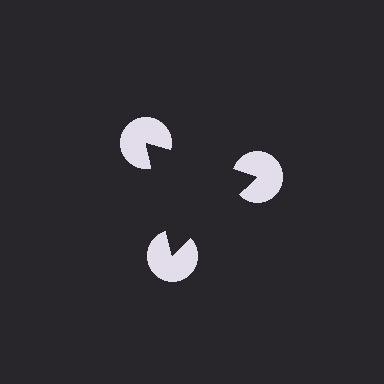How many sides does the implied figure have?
3 sides.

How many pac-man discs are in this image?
There are 3 — one at each vertex of the illusory triangle.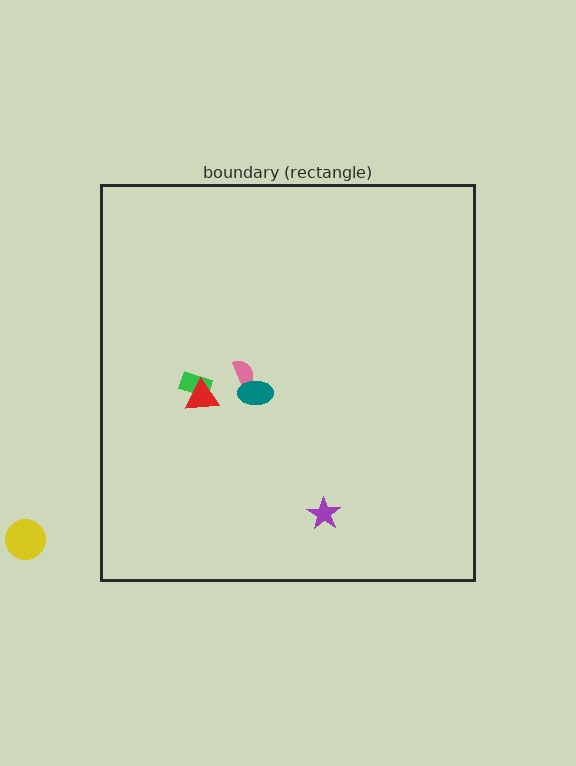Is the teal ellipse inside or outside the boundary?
Inside.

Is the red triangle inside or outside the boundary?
Inside.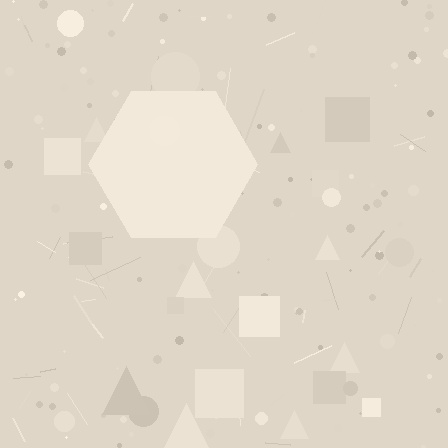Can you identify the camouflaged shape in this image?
The camouflaged shape is a hexagon.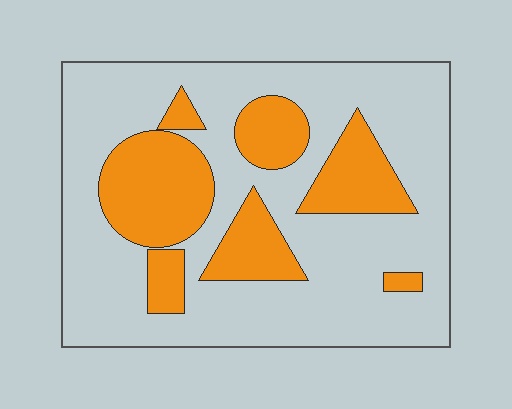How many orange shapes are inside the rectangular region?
7.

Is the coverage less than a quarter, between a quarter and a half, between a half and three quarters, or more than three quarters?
Between a quarter and a half.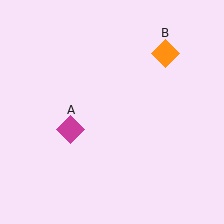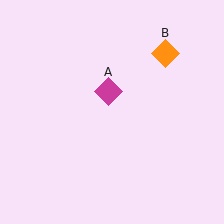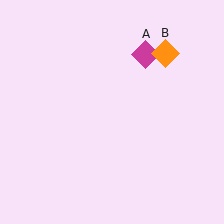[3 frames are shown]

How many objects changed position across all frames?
1 object changed position: magenta diamond (object A).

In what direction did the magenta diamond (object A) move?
The magenta diamond (object A) moved up and to the right.